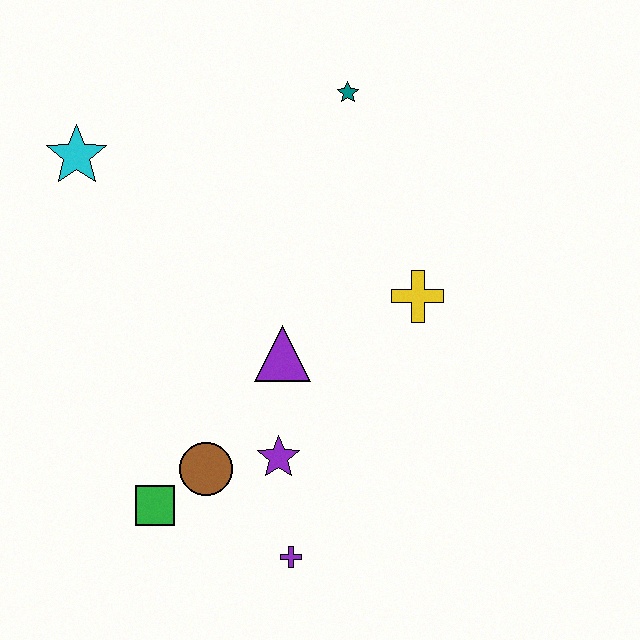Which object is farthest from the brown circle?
The teal star is farthest from the brown circle.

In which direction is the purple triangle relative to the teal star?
The purple triangle is below the teal star.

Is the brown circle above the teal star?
No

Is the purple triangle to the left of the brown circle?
No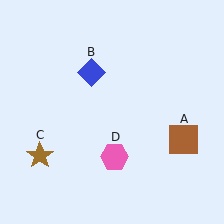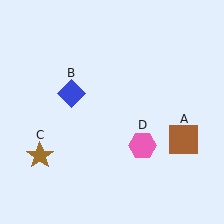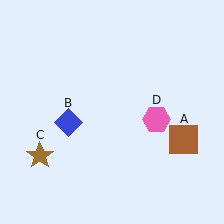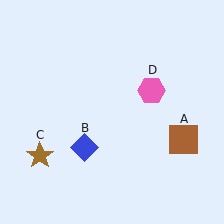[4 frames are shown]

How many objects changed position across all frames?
2 objects changed position: blue diamond (object B), pink hexagon (object D).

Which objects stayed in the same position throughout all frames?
Brown square (object A) and brown star (object C) remained stationary.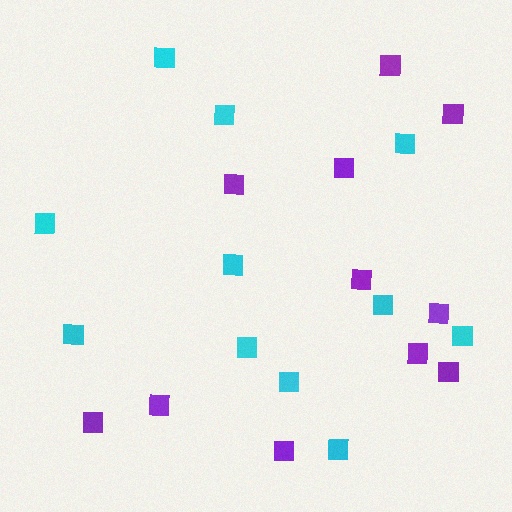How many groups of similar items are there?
There are 2 groups: one group of cyan squares (11) and one group of purple squares (11).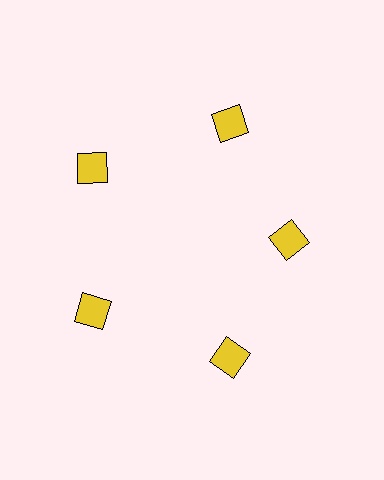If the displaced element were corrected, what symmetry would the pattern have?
It would have 5-fold rotational symmetry — the pattern would map onto itself every 72 degrees.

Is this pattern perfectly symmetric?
No. The 5 yellow squares are arranged in a ring, but one element near the 3 o'clock position is pulled inward toward the center, breaking the 5-fold rotational symmetry.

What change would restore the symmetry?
The symmetry would be restored by moving it outward, back onto the ring so that all 5 squares sit at equal angles and equal distance from the center.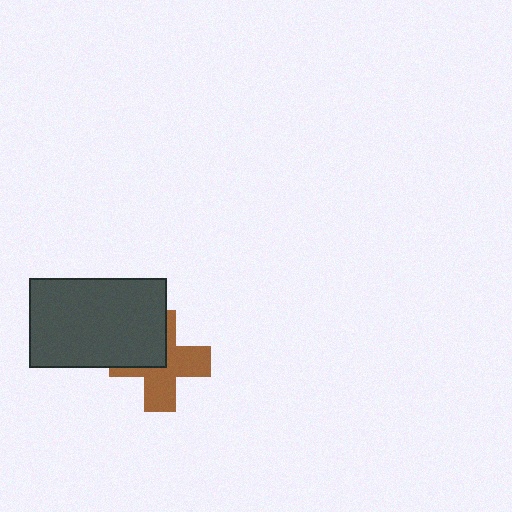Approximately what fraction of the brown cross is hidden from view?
Roughly 39% of the brown cross is hidden behind the dark gray rectangle.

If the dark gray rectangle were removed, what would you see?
You would see the complete brown cross.